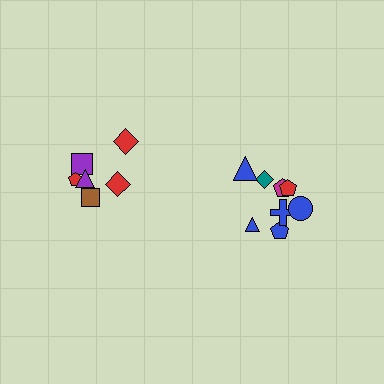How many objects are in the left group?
There are 6 objects.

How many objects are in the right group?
There are 8 objects.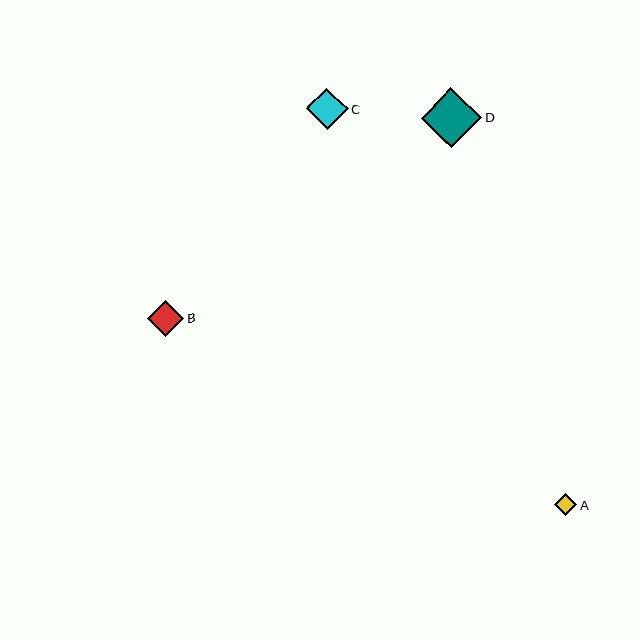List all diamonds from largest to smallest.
From largest to smallest: D, C, B, A.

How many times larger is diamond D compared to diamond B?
Diamond D is approximately 1.6 times the size of diamond B.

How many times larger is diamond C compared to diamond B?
Diamond C is approximately 1.1 times the size of diamond B.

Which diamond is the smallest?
Diamond A is the smallest with a size of approximately 22 pixels.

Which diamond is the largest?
Diamond D is the largest with a size of approximately 60 pixels.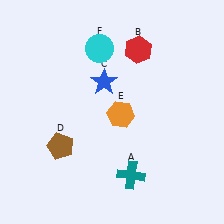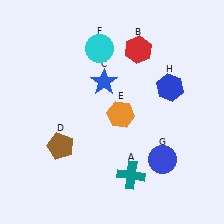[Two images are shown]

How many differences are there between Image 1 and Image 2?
There are 2 differences between the two images.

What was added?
A blue circle (G), a blue hexagon (H) were added in Image 2.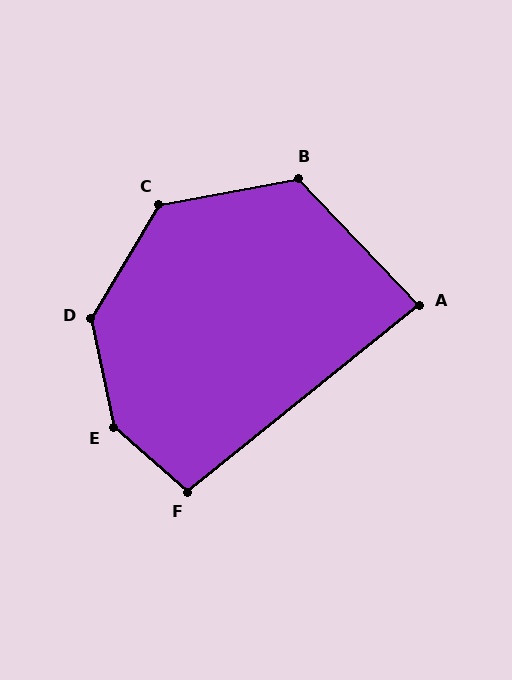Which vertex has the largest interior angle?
E, at approximately 143 degrees.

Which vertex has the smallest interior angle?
A, at approximately 85 degrees.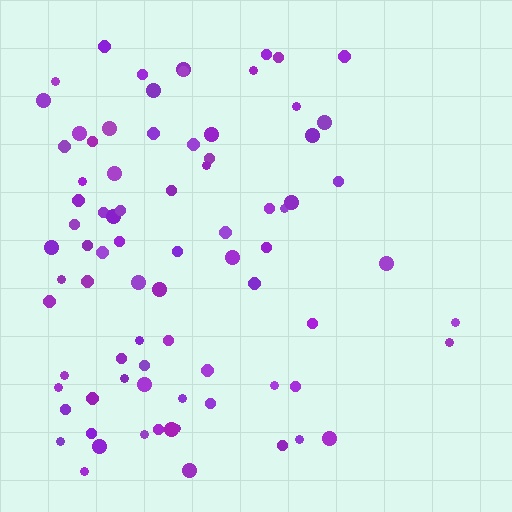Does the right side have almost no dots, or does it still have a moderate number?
Still a moderate number, just noticeably fewer than the left.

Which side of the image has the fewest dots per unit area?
The right.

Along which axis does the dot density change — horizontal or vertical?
Horizontal.